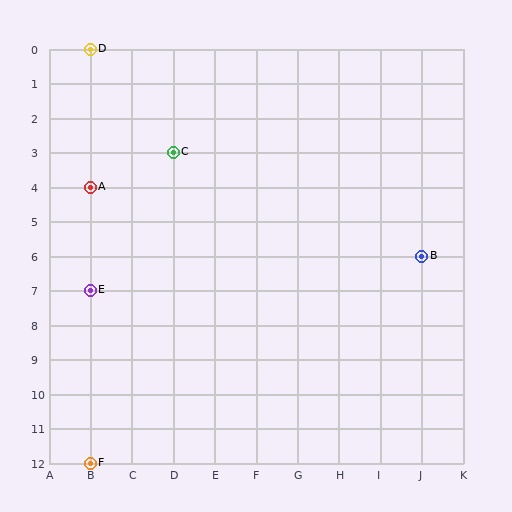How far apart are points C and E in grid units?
Points C and E are 2 columns and 4 rows apart (about 4.5 grid units diagonally).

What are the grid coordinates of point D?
Point D is at grid coordinates (B, 0).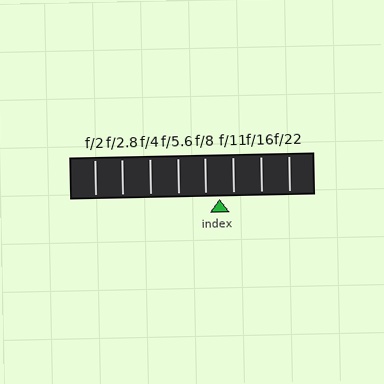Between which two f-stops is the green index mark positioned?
The index mark is between f/8 and f/11.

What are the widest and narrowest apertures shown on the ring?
The widest aperture shown is f/2 and the narrowest is f/22.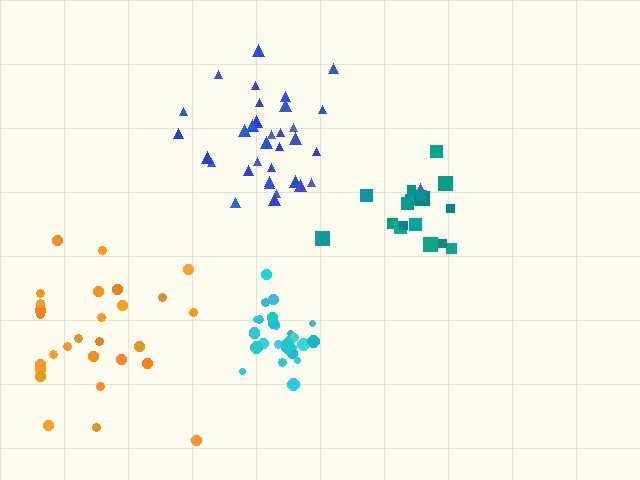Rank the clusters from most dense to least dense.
cyan, teal, blue, orange.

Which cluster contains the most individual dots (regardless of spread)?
Blue (34).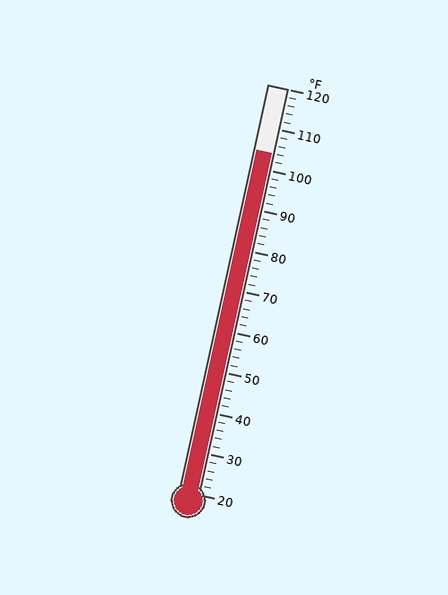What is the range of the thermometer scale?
The thermometer scale ranges from 20°F to 120°F.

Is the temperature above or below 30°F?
The temperature is above 30°F.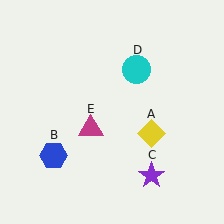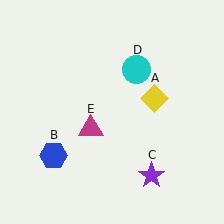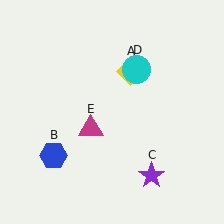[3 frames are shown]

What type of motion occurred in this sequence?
The yellow diamond (object A) rotated counterclockwise around the center of the scene.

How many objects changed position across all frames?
1 object changed position: yellow diamond (object A).